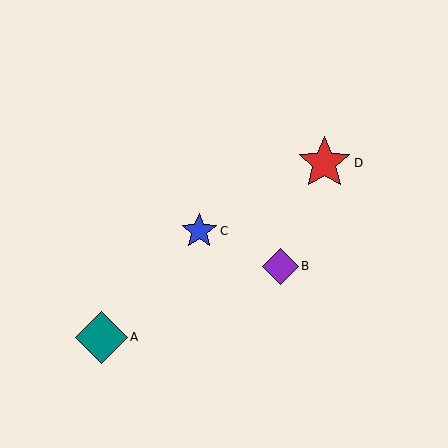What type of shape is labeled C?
Shape C is a blue star.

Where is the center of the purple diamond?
The center of the purple diamond is at (280, 266).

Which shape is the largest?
The red star (labeled D) is the largest.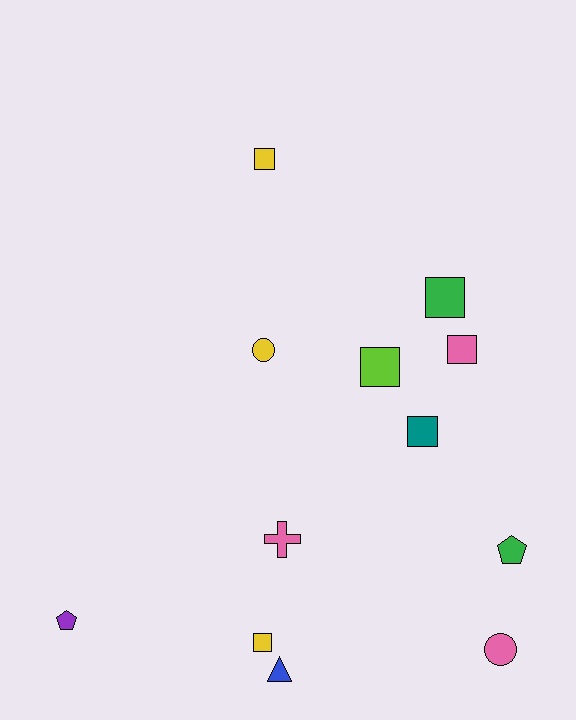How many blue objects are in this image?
There is 1 blue object.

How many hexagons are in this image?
There are no hexagons.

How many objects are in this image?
There are 12 objects.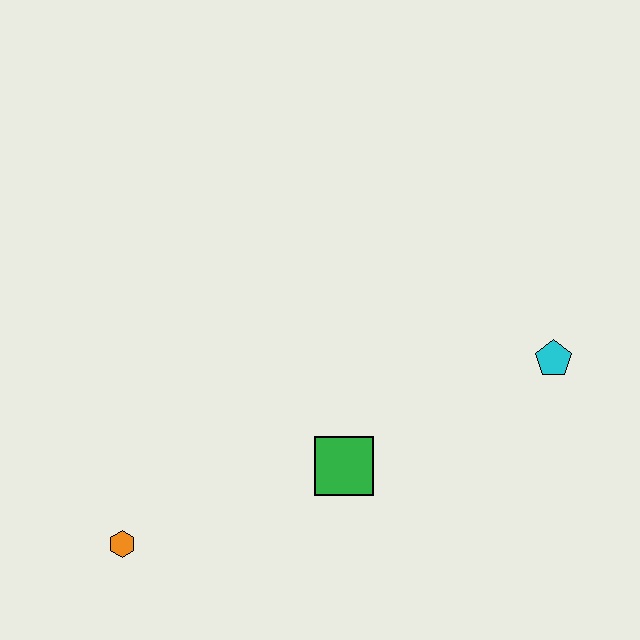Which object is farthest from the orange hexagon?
The cyan pentagon is farthest from the orange hexagon.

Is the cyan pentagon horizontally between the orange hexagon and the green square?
No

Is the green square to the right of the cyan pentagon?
No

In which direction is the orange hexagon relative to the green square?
The orange hexagon is to the left of the green square.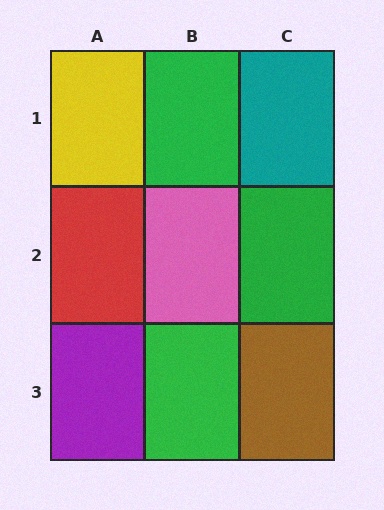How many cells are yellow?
1 cell is yellow.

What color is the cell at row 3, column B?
Green.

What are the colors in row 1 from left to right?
Yellow, green, teal.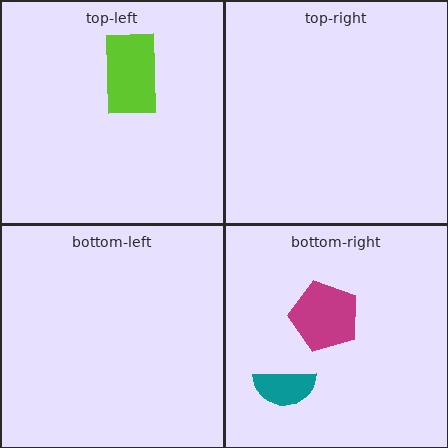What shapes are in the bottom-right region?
The teal semicircle, the magenta pentagon.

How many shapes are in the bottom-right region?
2.